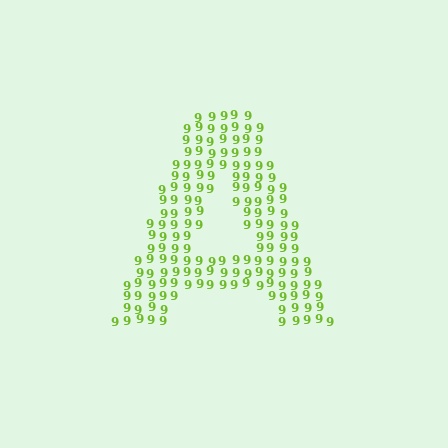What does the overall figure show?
The overall figure shows the letter A.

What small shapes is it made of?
It is made of small digit 9's.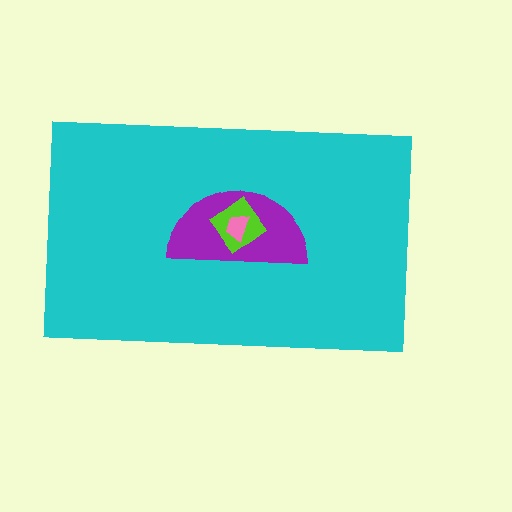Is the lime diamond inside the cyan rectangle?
Yes.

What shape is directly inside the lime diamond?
The pink trapezoid.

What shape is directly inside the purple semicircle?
The lime diamond.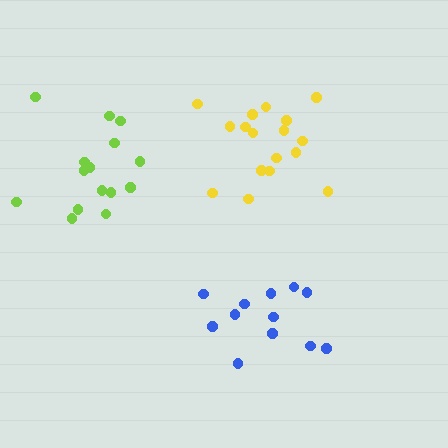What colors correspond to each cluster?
The clusters are colored: yellow, lime, blue.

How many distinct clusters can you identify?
There are 3 distinct clusters.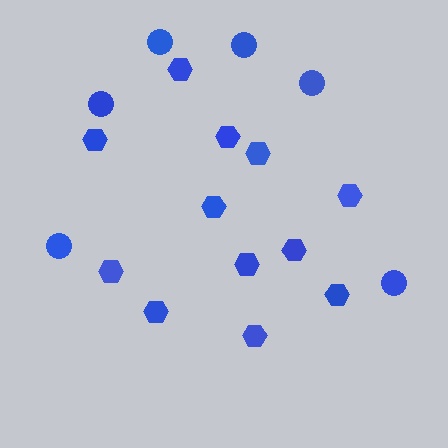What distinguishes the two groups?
There are 2 groups: one group of circles (6) and one group of hexagons (12).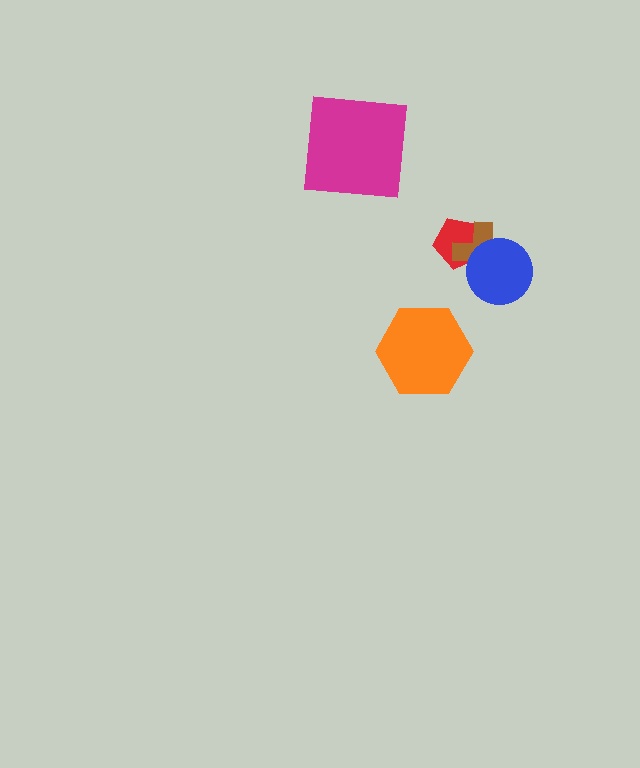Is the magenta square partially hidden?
No, no other shape covers it.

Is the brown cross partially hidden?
Yes, it is partially covered by another shape.